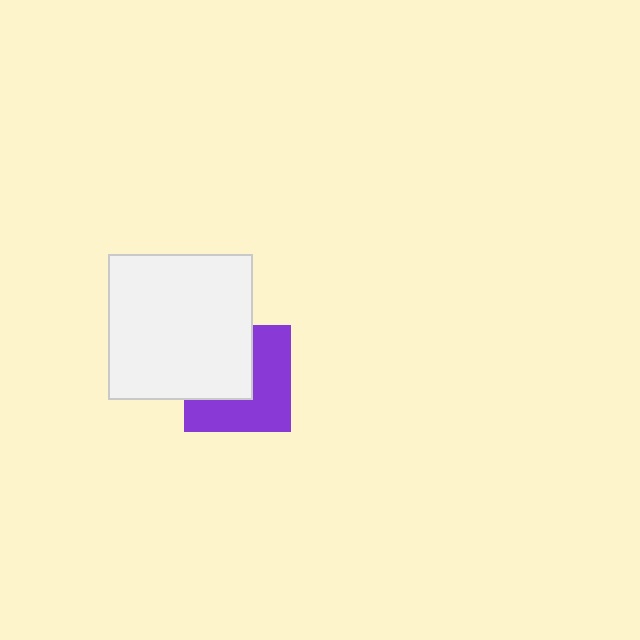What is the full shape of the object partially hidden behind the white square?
The partially hidden object is a purple square.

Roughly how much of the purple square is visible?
About half of it is visible (roughly 55%).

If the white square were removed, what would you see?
You would see the complete purple square.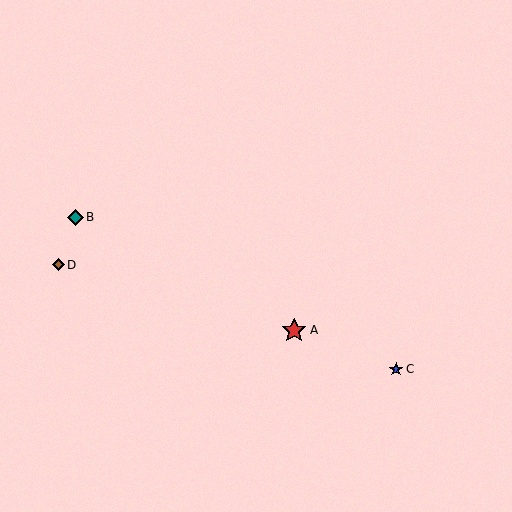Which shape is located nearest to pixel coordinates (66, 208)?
The teal diamond (labeled B) at (75, 217) is nearest to that location.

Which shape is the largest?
The red star (labeled A) is the largest.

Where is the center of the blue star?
The center of the blue star is at (396, 369).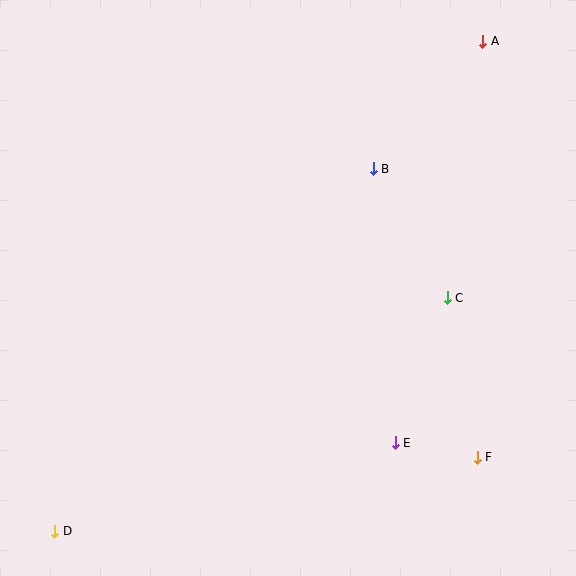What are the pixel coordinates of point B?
Point B is at (373, 169).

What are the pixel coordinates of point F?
Point F is at (477, 457).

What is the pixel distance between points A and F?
The distance between A and F is 416 pixels.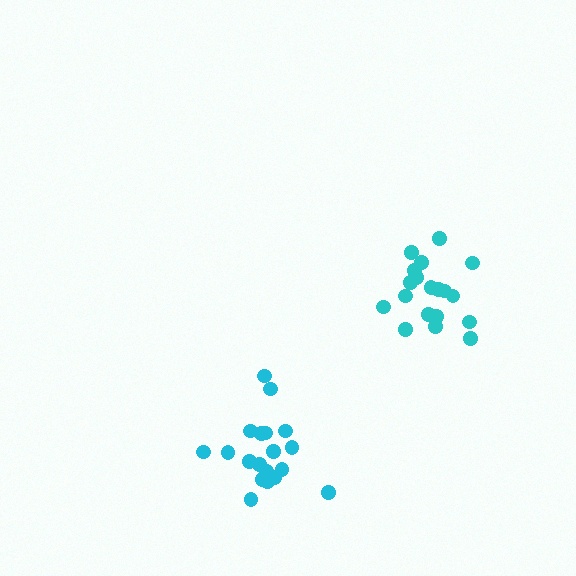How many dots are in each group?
Group 1: 19 dots, Group 2: 19 dots (38 total).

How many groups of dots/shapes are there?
There are 2 groups.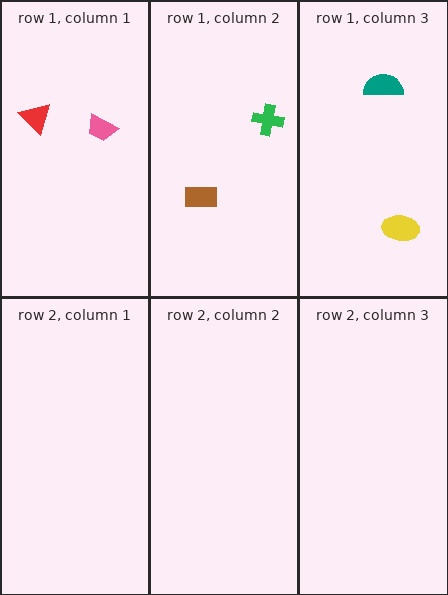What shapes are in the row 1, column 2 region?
The green cross, the brown rectangle.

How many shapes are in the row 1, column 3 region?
2.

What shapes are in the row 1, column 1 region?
The red triangle, the pink trapezoid.